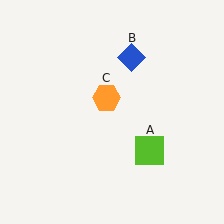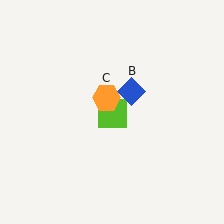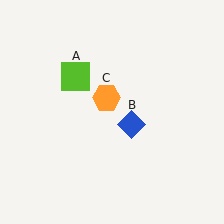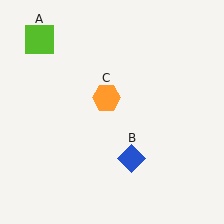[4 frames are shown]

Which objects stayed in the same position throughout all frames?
Orange hexagon (object C) remained stationary.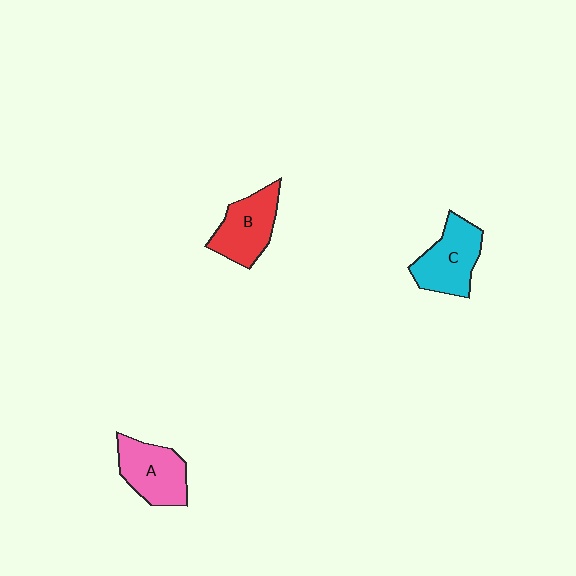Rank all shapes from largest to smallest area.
From largest to smallest: C (cyan), A (pink), B (red).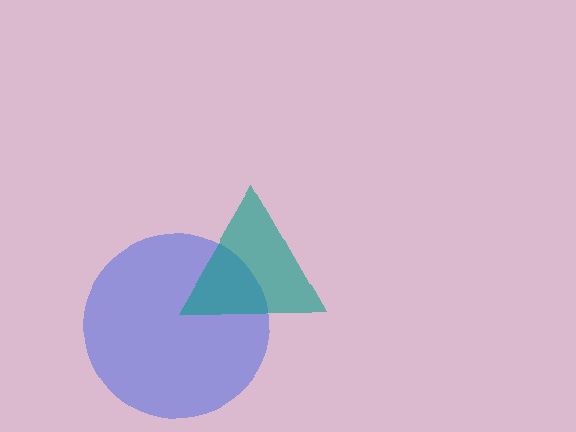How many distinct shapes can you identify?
There are 2 distinct shapes: a blue circle, a teal triangle.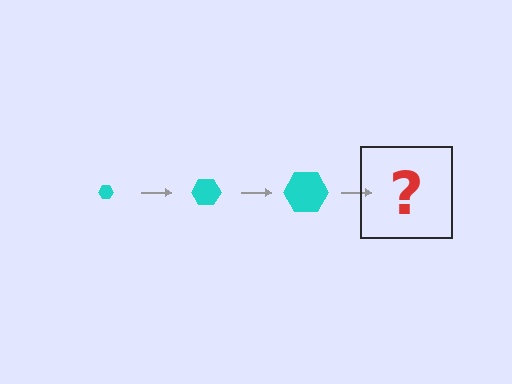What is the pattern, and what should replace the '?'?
The pattern is that the hexagon gets progressively larger each step. The '?' should be a cyan hexagon, larger than the previous one.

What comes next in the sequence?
The next element should be a cyan hexagon, larger than the previous one.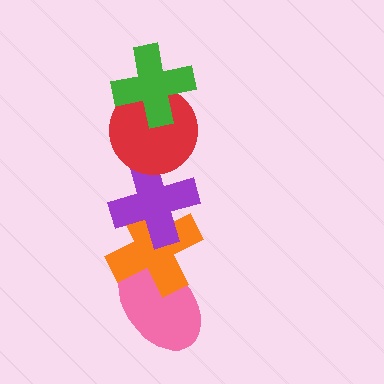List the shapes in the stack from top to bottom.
From top to bottom: the green cross, the red circle, the purple cross, the orange cross, the pink ellipse.